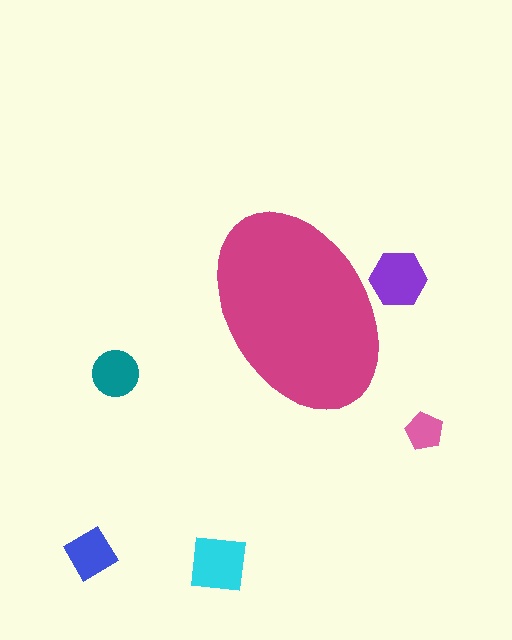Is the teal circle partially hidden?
No, the teal circle is fully visible.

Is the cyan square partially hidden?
No, the cyan square is fully visible.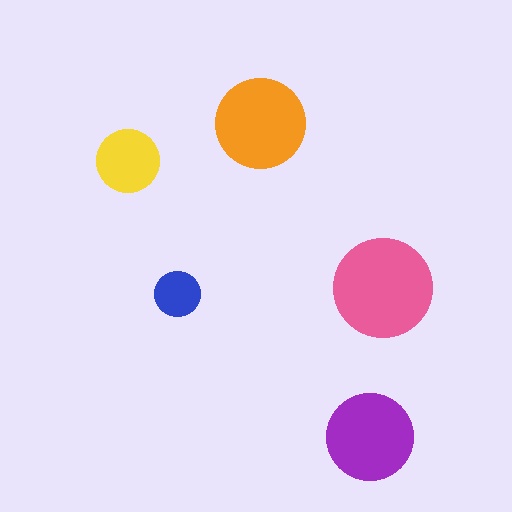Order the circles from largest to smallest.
the pink one, the orange one, the purple one, the yellow one, the blue one.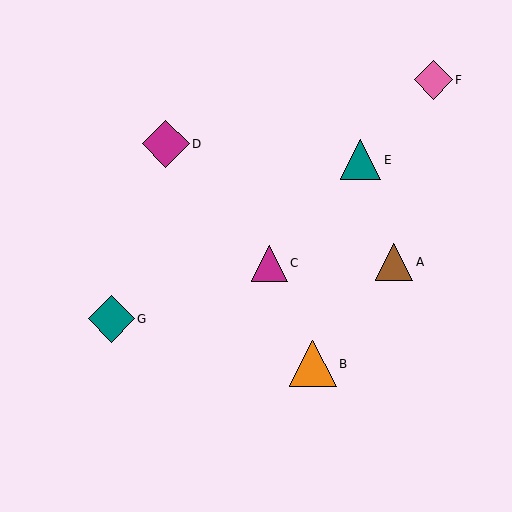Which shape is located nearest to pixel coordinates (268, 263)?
The magenta triangle (labeled C) at (270, 263) is nearest to that location.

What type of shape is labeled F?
Shape F is a pink diamond.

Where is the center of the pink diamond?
The center of the pink diamond is at (433, 80).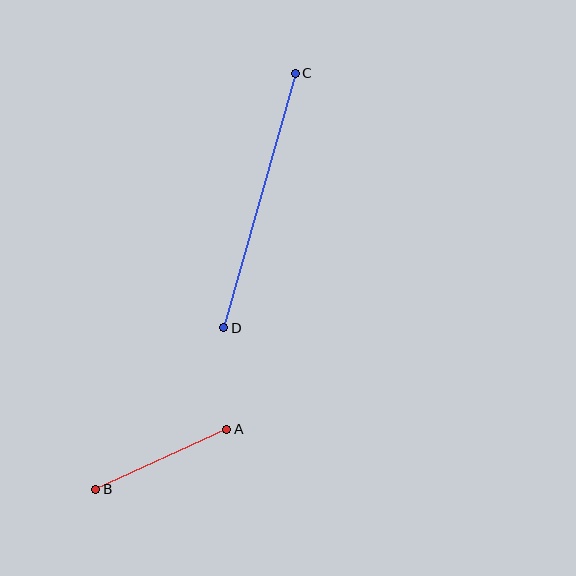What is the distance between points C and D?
The distance is approximately 264 pixels.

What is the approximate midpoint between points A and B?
The midpoint is at approximately (161, 459) pixels.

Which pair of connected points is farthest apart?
Points C and D are farthest apart.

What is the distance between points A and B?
The distance is approximately 144 pixels.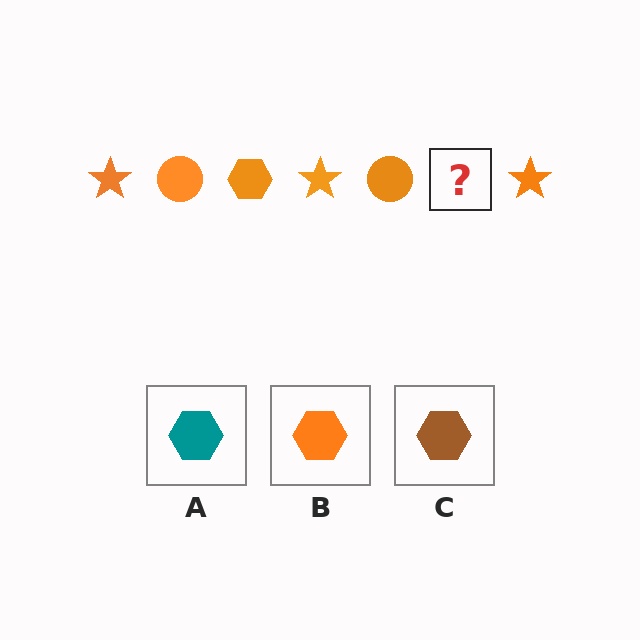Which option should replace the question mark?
Option B.